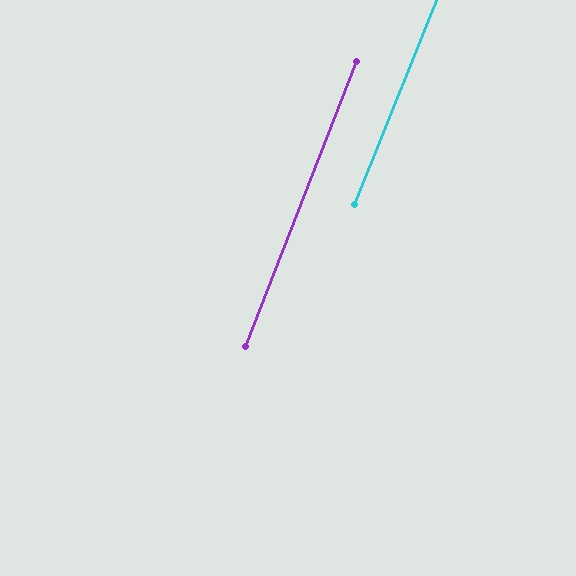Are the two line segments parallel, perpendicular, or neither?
Parallel — their directions differ by only 0.6°.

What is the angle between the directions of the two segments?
Approximately 1 degree.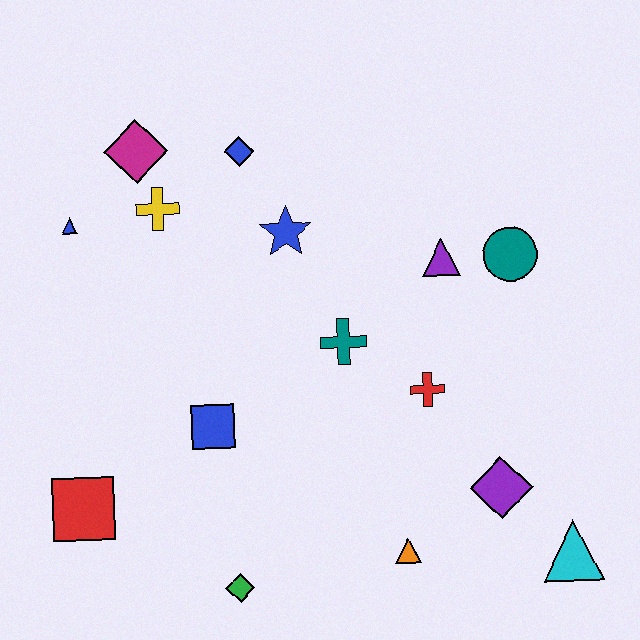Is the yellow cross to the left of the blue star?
Yes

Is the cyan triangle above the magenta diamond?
No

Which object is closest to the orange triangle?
The purple diamond is closest to the orange triangle.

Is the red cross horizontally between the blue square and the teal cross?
No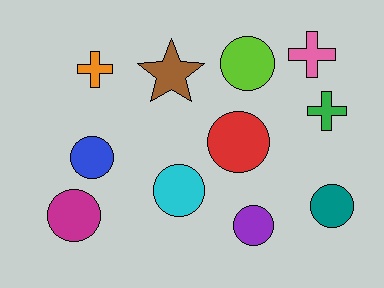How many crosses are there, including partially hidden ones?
There are 3 crosses.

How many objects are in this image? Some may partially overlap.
There are 11 objects.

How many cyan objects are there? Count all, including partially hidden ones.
There is 1 cyan object.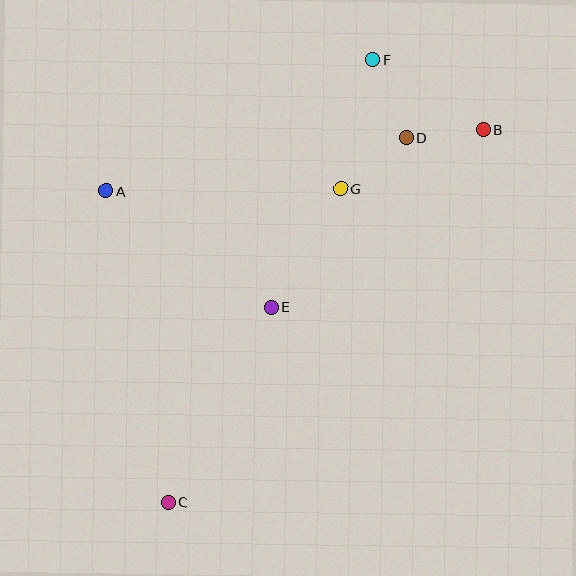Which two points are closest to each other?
Points B and D are closest to each other.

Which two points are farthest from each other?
Points B and C are farthest from each other.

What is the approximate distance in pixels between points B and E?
The distance between B and E is approximately 277 pixels.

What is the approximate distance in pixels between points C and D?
The distance between C and D is approximately 436 pixels.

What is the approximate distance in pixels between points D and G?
The distance between D and G is approximately 83 pixels.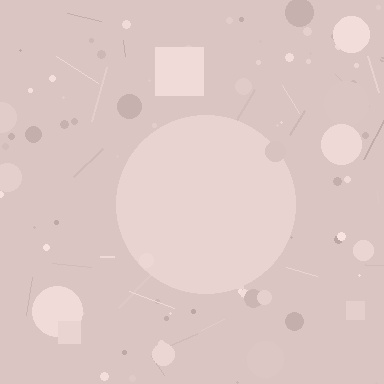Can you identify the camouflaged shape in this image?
The camouflaged shape is a circle.